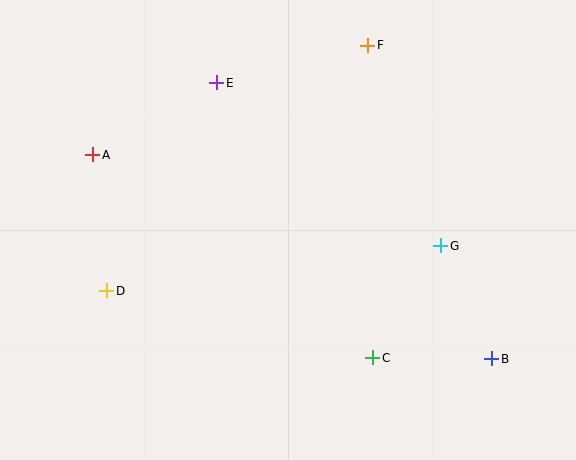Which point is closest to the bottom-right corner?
Point B is closest to the bottom-right corner.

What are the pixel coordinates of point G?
Point G is at (441, 246).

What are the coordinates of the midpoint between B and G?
The midpoint between B and G is at (466, 302).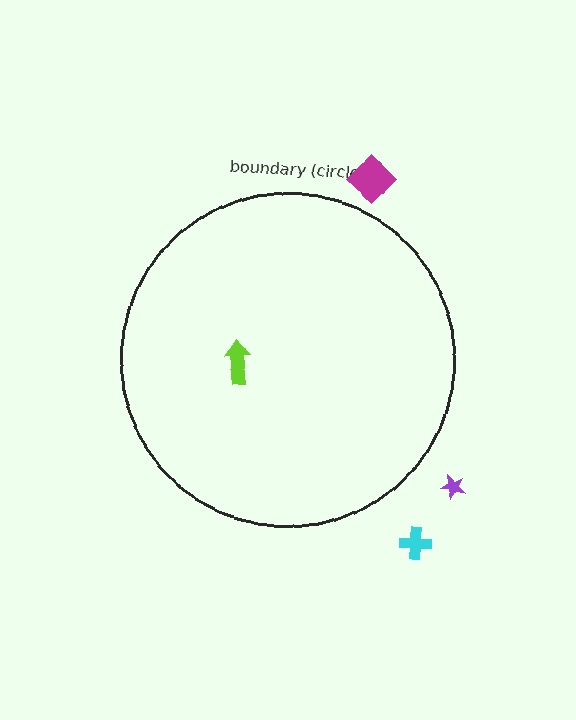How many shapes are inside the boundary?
1 inside, 3 outside.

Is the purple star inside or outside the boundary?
Outside.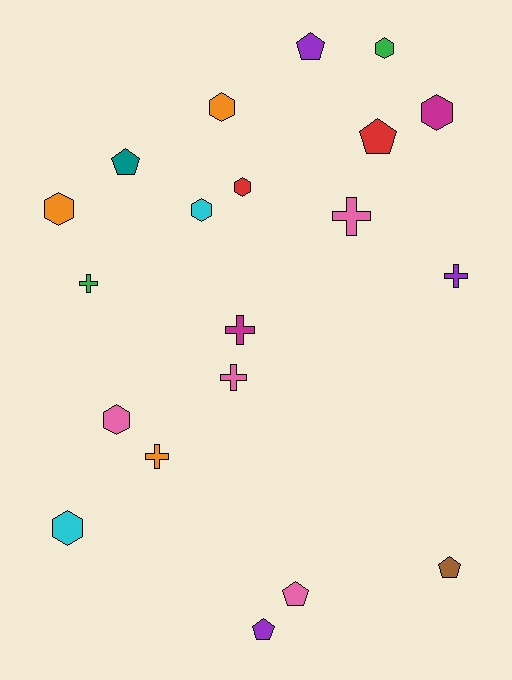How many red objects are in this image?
There are 2 red objects.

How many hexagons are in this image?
There are 8 hexagons.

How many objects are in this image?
There are 20 objects.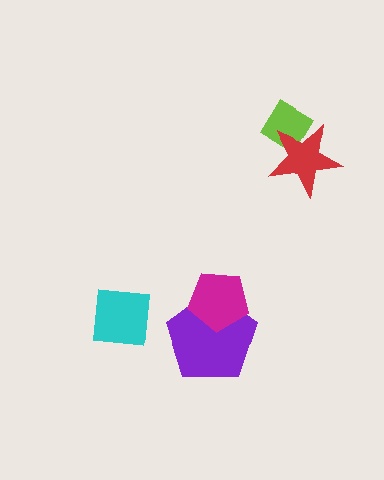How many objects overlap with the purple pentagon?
1 object overlaps with the purple pentagon.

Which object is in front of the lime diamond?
The red star is in front of the lime diamond.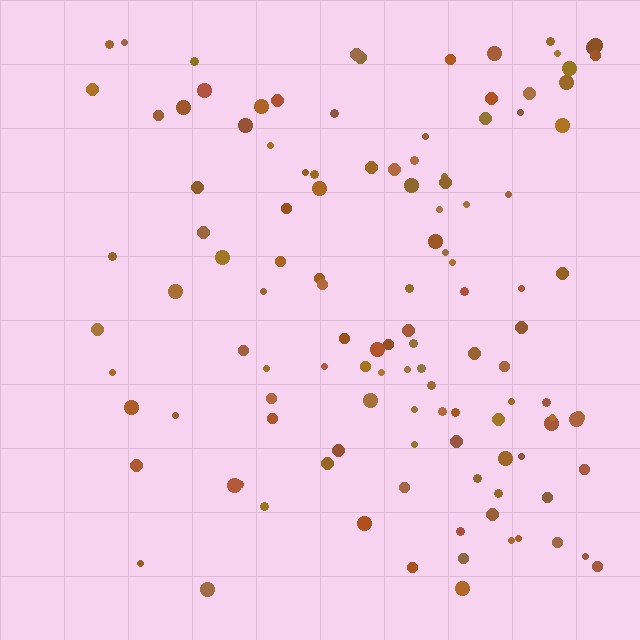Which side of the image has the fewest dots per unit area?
The left.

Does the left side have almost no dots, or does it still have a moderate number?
Still a moderate number, just noticeably fewer than the right.